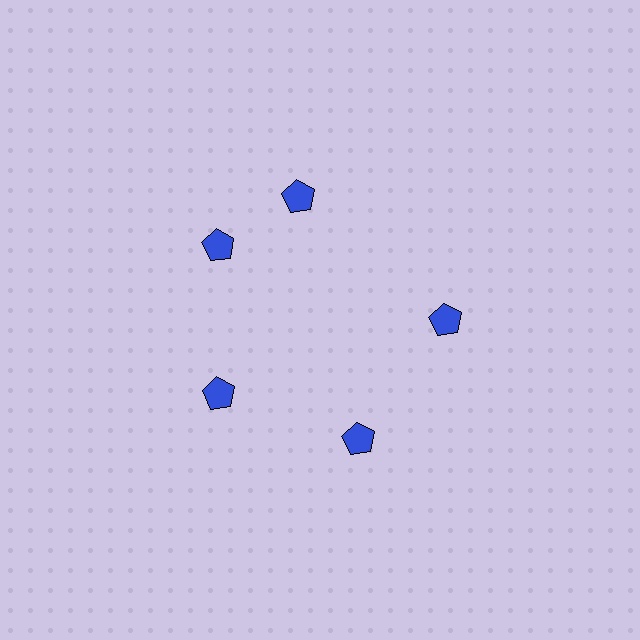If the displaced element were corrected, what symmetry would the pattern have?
It would have 5-fold rotational symmetry — the pattern would map onto itself every 72 degrees.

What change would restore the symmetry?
The symmetry would be restored by rotating it back into even spacing with its neighbors so that all 5 pentagons sit at equal angles and equal distance from the center.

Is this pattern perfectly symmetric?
No. The 5 blue pentagons are arranged in a ring, but one element near the 1 o'clock position is rotated out of alignment along the ring, breaking the 5-fold rotational symmetry.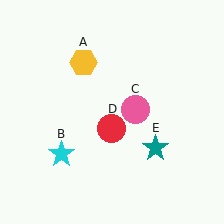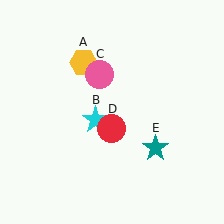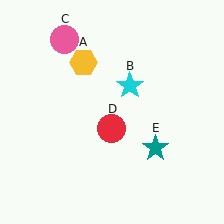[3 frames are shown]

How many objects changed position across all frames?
2 objects changed position: cyan star (object B), pink circle (object C).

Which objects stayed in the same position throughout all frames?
Yellow hexagon (object A) and red circle (object D) and teal star (object E) remained stationary.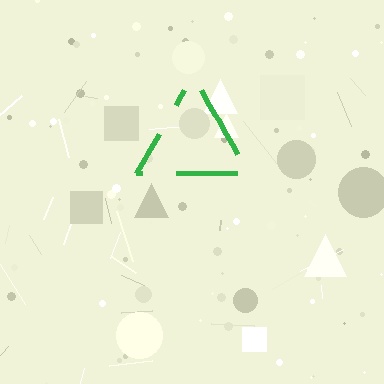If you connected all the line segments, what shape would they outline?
They would outline a triangle.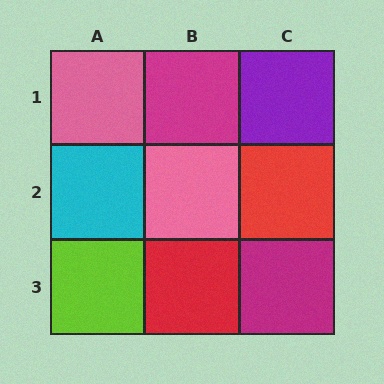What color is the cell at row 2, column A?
Cyan.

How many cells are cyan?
1 cell is cyan.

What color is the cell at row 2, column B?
Pink.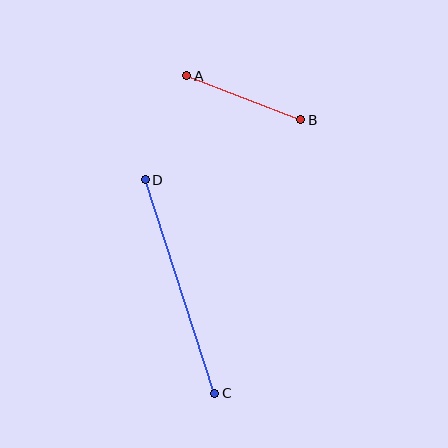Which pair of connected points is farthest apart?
Points C and D are farthest apart.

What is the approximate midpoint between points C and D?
The midpoint is at approximately (180, 287) pixels.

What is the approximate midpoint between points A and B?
The midpoint is at approximately (244, 98) pixels.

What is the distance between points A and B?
The distance is approximately 122 pixels.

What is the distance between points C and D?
The distance is approximately 224 pixels.